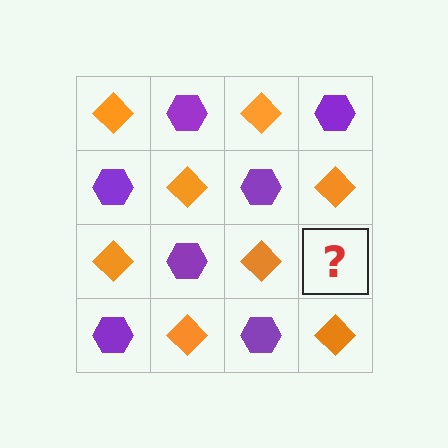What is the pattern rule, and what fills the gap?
The rule is that it alternates orange diamond and purple hexagon in a checkerboard pattern. The gap should be filled with a purple hexagon.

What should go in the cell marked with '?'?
The missing cell should contain a purple hexagon.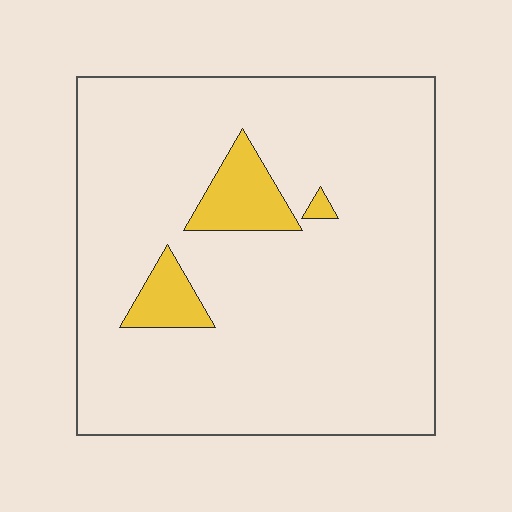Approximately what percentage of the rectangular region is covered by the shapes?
Approximately 10%.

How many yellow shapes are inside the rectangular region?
3.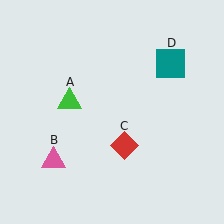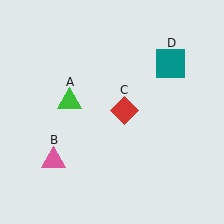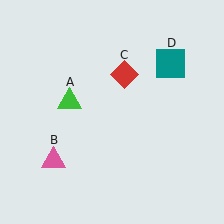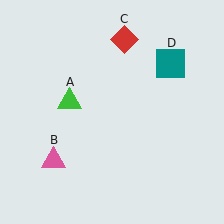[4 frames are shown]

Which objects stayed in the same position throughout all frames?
Green triangle (object A) and pink triangle (object B) and teal square (object D) remained stationary.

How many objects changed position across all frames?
1 object changed position: red diamond (object C).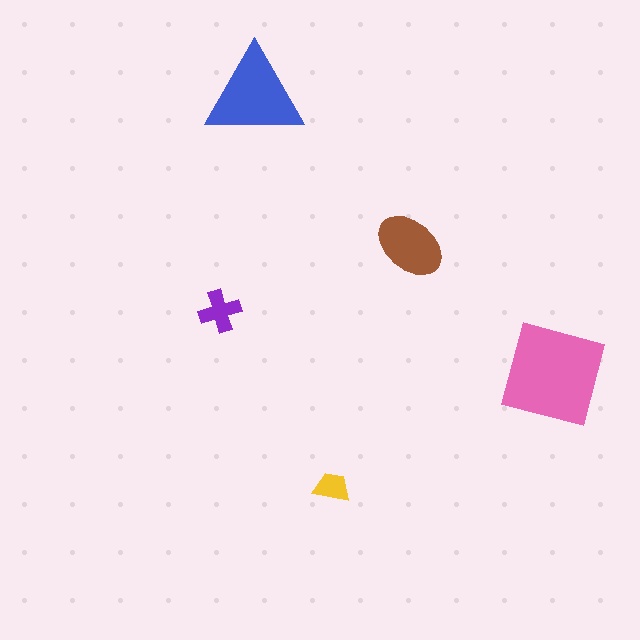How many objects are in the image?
There are 5 objects in the image.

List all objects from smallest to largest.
The yellow trapezoid, the purple cross, the brown ellipse, the blue triangle, the pink square.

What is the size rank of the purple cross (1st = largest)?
4th.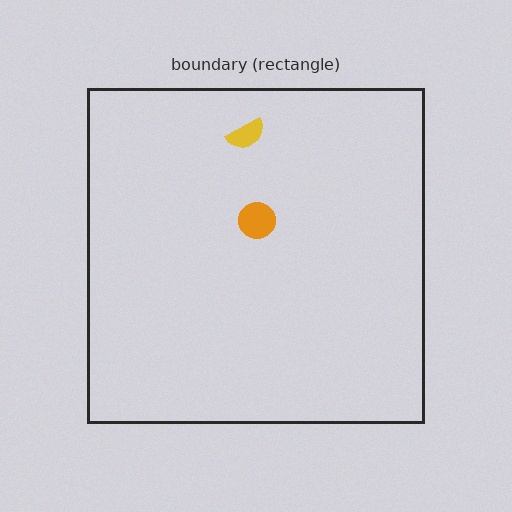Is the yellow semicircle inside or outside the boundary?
Inside.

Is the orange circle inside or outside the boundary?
Inside.